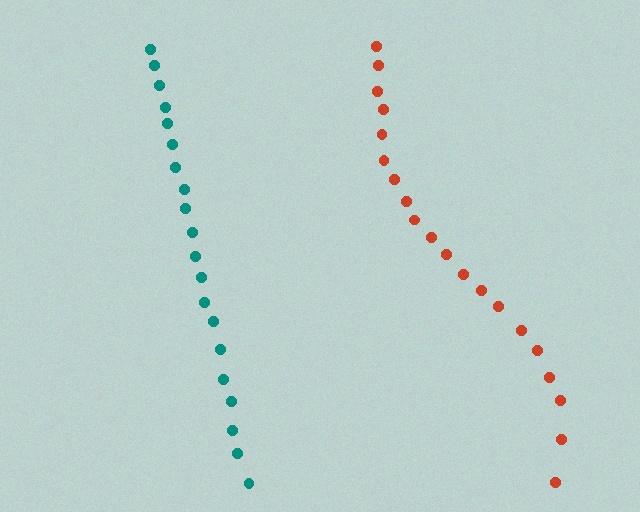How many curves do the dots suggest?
There are 2 distinct paths.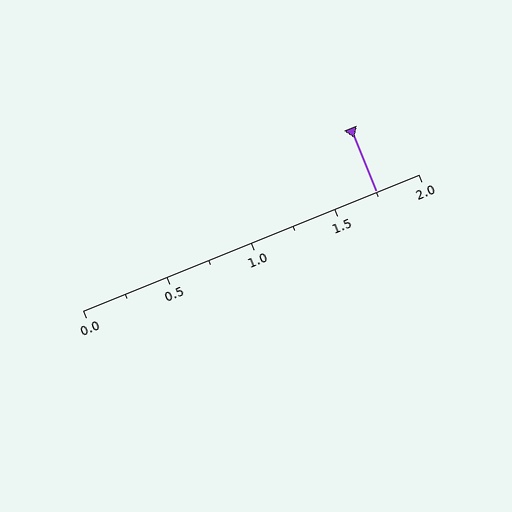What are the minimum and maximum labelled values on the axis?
The axis runs from 0.0 to 2.0.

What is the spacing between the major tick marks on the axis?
The major ticks are spaced 0.5 apart.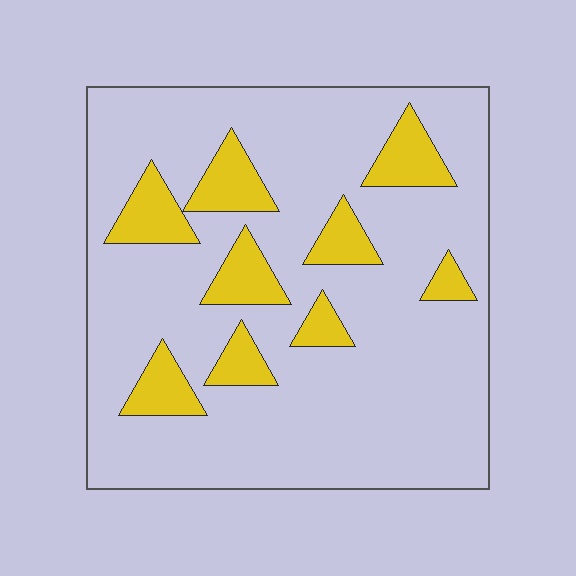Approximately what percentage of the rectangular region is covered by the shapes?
Approximately 20%.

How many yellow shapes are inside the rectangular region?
9.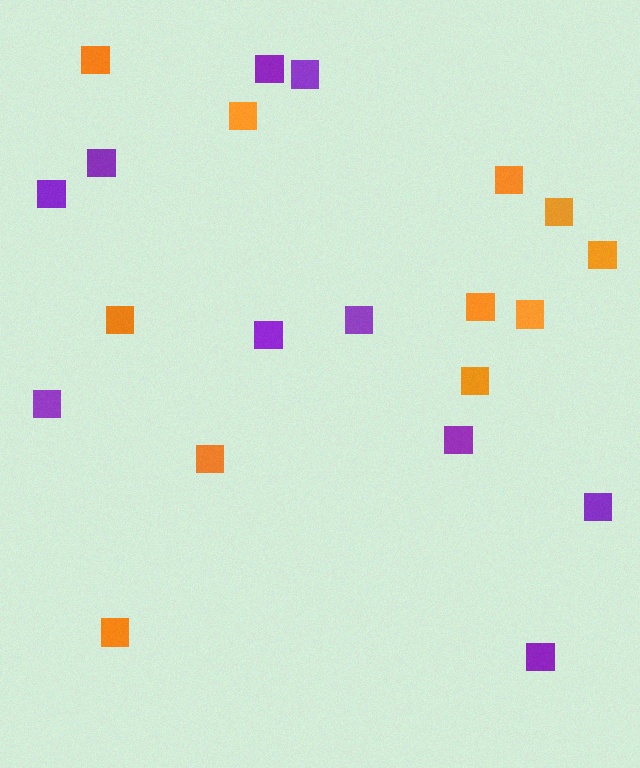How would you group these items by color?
There are 2 groups: one group of orange squares (11) and one group of purple squares (10).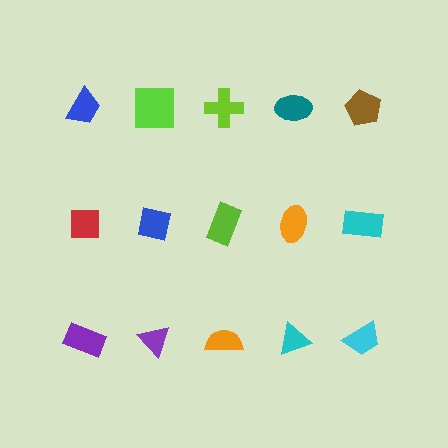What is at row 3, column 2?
A purple triangle.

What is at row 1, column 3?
A lime cross.